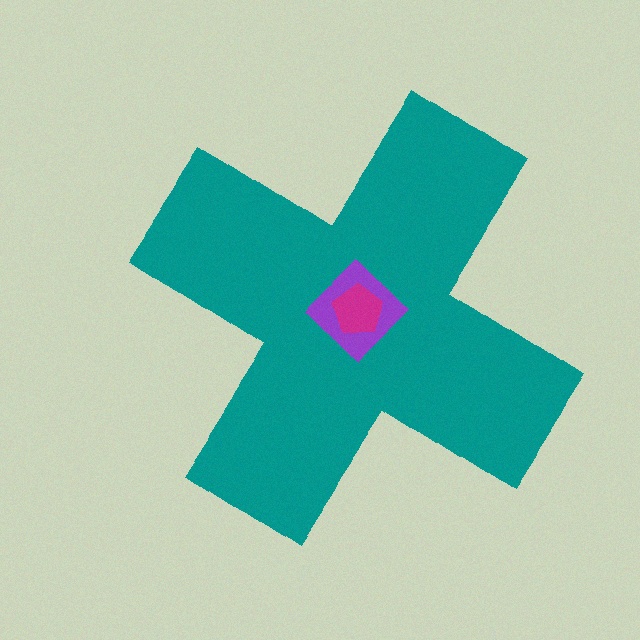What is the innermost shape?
The magenta pentagon.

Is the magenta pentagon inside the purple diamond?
Yes.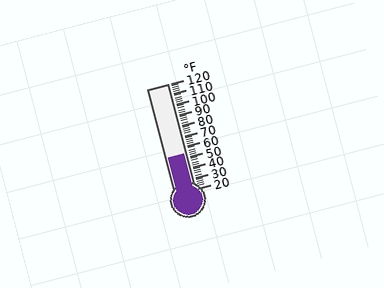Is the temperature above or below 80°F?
The temperature is below 80°F.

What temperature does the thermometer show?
The thermometer shows approximately 54°F.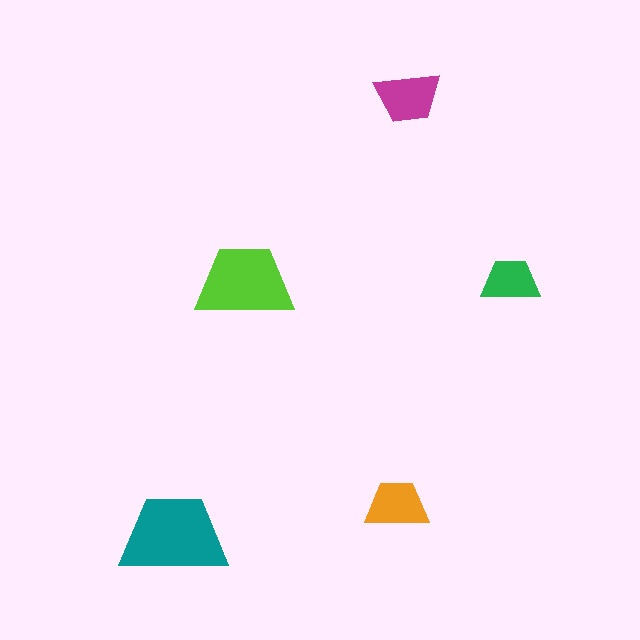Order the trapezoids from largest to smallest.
the teal one, the lime one, the magenta one, the orange one, the green one.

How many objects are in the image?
There are 5 objects in the image.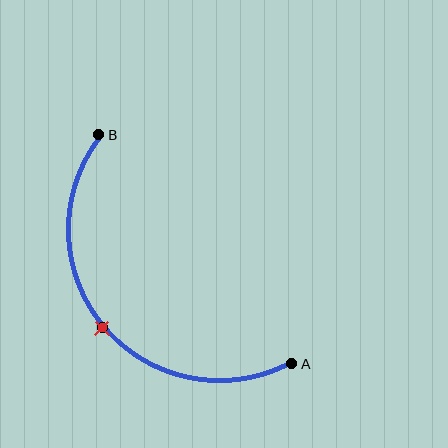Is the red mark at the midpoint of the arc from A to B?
Yes. The red mark lies on the arc at equal arc-length from both A and B — it is the arc midpoint.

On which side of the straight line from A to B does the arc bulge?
The arc bulges below and to the left of the straight line connecting A and B.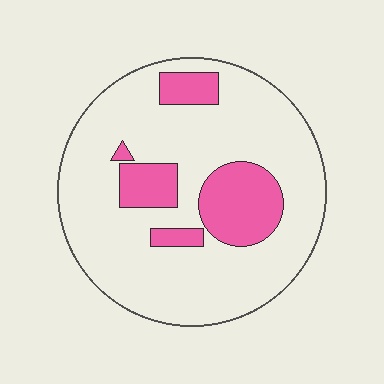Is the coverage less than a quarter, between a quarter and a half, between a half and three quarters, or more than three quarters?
Less than a quarter.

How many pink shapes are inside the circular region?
5.